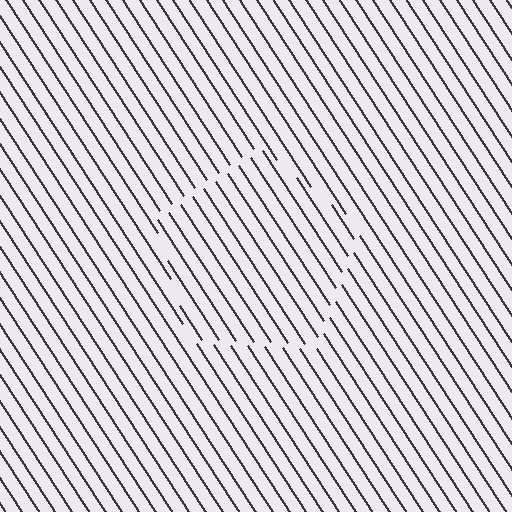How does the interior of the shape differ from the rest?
The interior of the shape contains the same grating, shifted by half a period — the contour is defined by the phase discontinuity where line-ends from the inner and outer gratings abut.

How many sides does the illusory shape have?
5 sides — the line-ends trace a pentagon.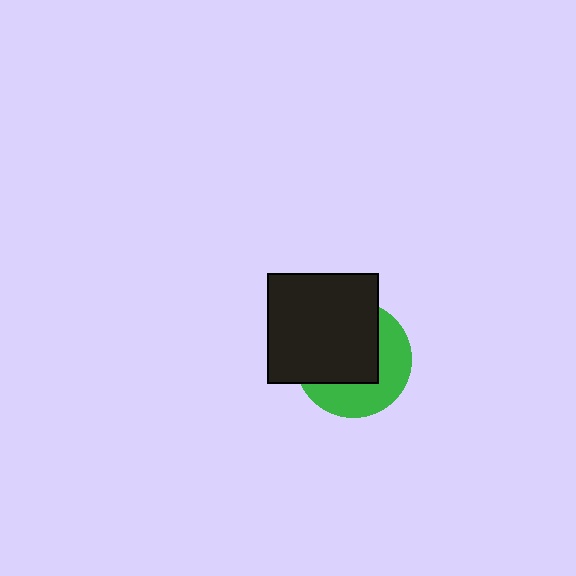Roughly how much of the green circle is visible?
A small part of it is visible (roughly 43%).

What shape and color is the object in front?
The object in front is a black square.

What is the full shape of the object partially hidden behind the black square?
The partially hidden object is a green circle.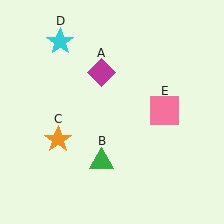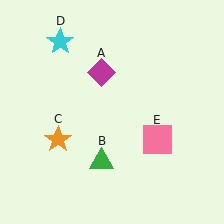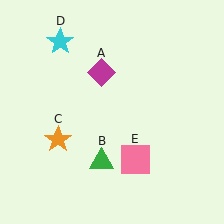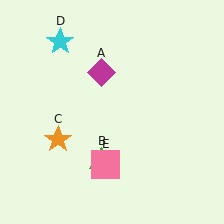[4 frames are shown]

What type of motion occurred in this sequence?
The pink square (object E) rotated clockwise around the center of the scene.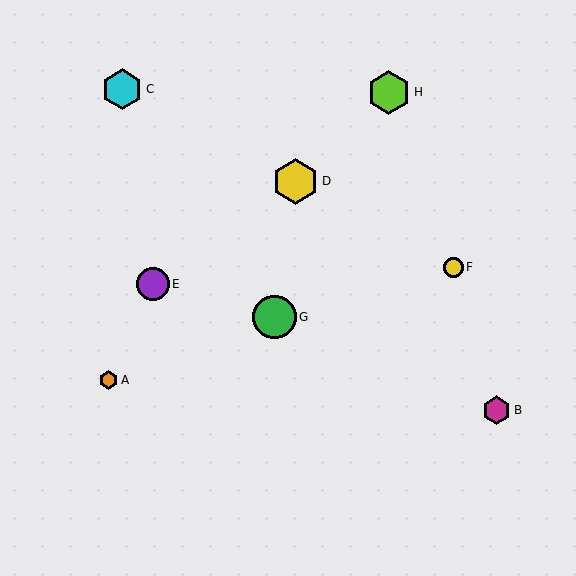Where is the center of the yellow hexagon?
The center of the yellow hexagon is at (296, 181).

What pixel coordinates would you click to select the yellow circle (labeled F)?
Click at (453, 267) to select the yellow circle F.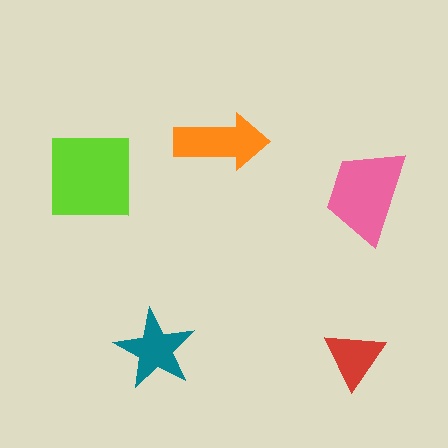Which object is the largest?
The lime square.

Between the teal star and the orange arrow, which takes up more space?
The orange arrow.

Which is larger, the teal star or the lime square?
The lime square.